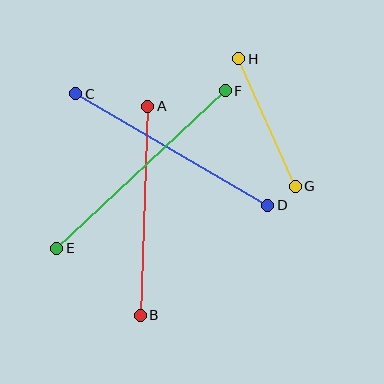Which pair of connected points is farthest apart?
Points E and F are farthest apart.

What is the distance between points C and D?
The distance is approximately 222 pixels.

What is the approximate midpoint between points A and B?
The midpoint is at approximately (144, 211) pixels.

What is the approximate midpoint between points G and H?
The midpoint is at approximately (267, 123) pixels.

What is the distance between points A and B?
The distance is approximately 209 pixels.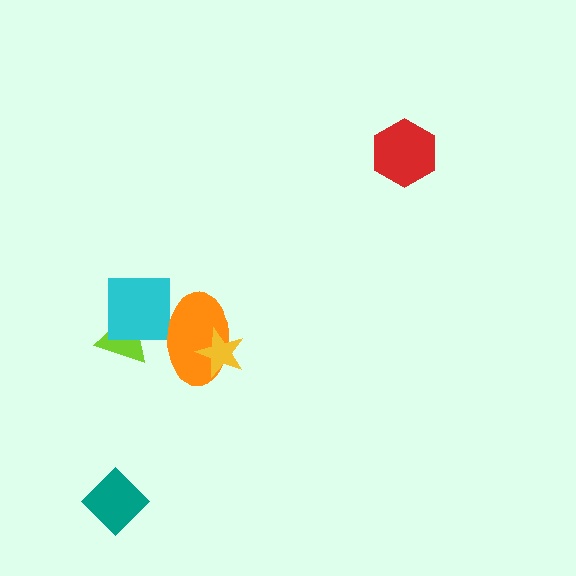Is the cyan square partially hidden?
Yes, it is partially covered by another shape.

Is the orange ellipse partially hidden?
Yes, it is partially covered by another shape.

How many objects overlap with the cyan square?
2 objects overlap with the cyan square.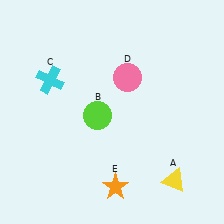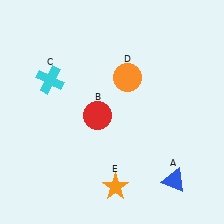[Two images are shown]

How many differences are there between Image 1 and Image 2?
There are 3 differences between the two images.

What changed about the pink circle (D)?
In Image 1, D is pink. In Image 2, it changed to orange.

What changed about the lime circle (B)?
In Image 1, B is lime. In Image 2, it changed to red.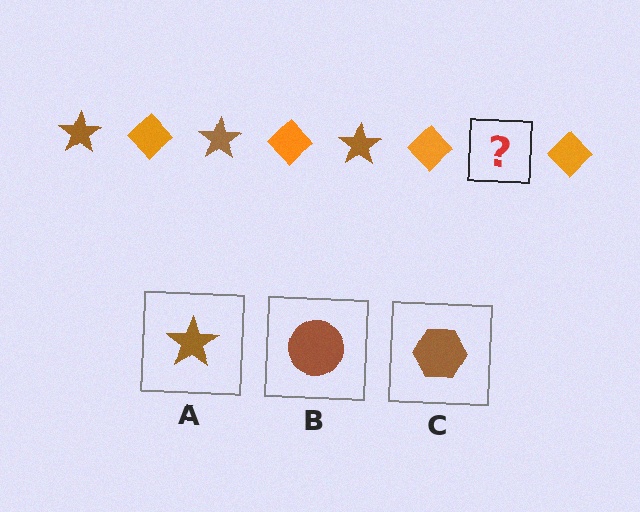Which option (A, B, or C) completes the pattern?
A.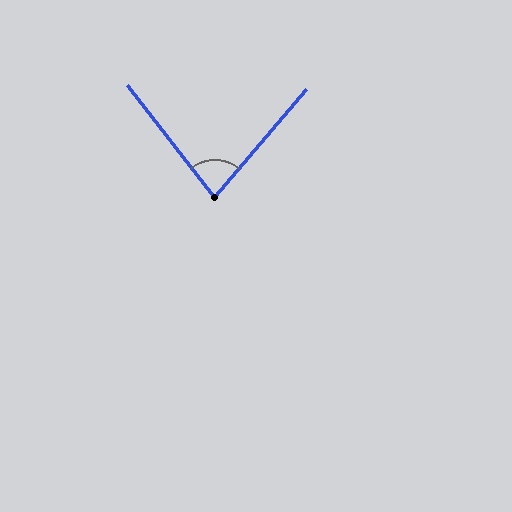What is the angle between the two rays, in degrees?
Approximately 78 degrees.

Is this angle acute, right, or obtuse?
It is acute.